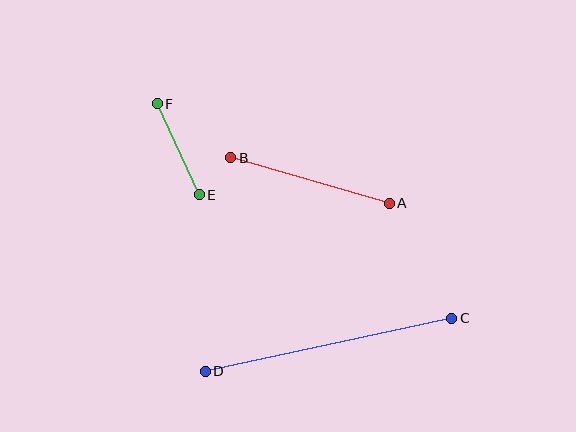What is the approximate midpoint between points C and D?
The midpoint is at approximately (328, 345) pixels.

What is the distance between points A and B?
The distance is approximately 164 pixels.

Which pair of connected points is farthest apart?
Points C and D are farthest apart.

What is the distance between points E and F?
The distance is approximately 100 pixels.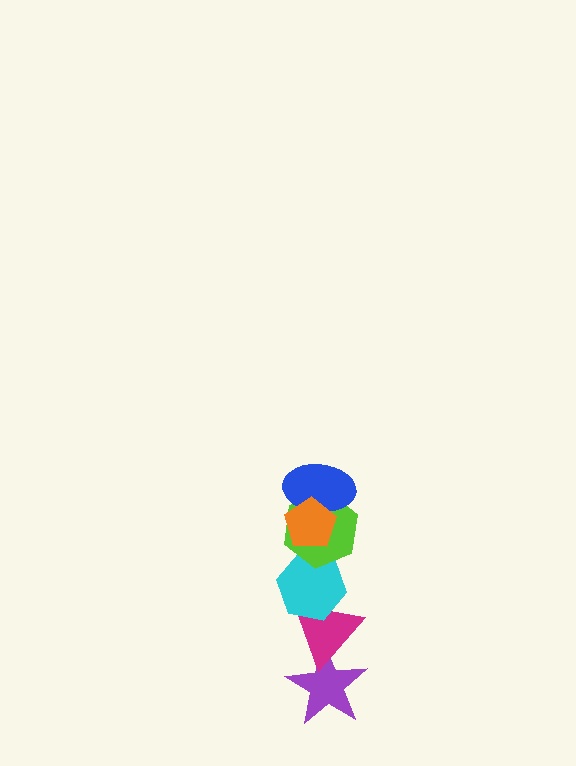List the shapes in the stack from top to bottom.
From top to bottom: the orange pentagon, the blue ellipse, the lime hexagon, the cyan hexagon, the magenta triangle, the purple star.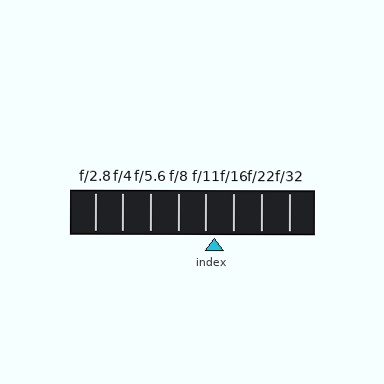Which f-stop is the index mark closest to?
The index mark is closest to f/11.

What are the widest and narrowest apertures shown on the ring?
The widest aperture shown is f/2.8 and the narrowest is f/32.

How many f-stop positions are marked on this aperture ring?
There are 8 f-stop positions marked.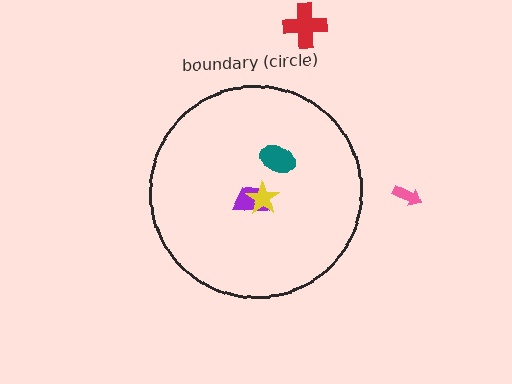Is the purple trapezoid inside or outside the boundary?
Inside.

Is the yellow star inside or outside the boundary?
Inside.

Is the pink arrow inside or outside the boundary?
Outside.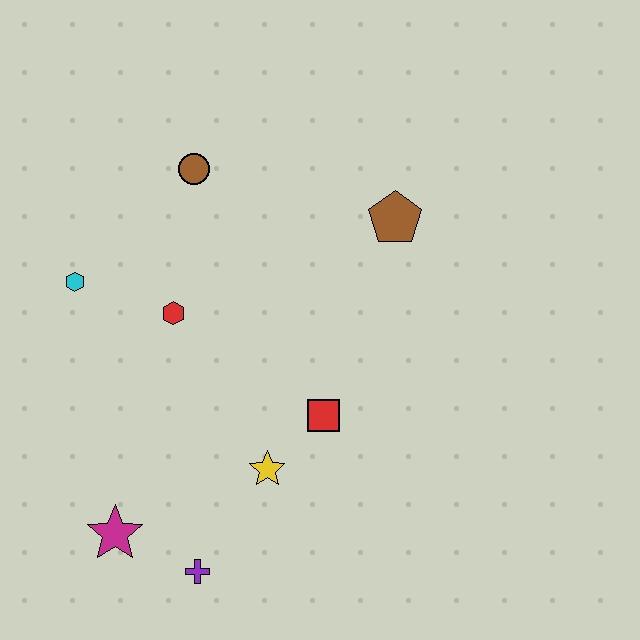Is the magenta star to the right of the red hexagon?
No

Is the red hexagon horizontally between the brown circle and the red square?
No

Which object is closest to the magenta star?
The purple cross is closest to the magenta star.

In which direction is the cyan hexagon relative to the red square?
The cyan hexagon is to the left of the red square.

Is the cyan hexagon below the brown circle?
Yes